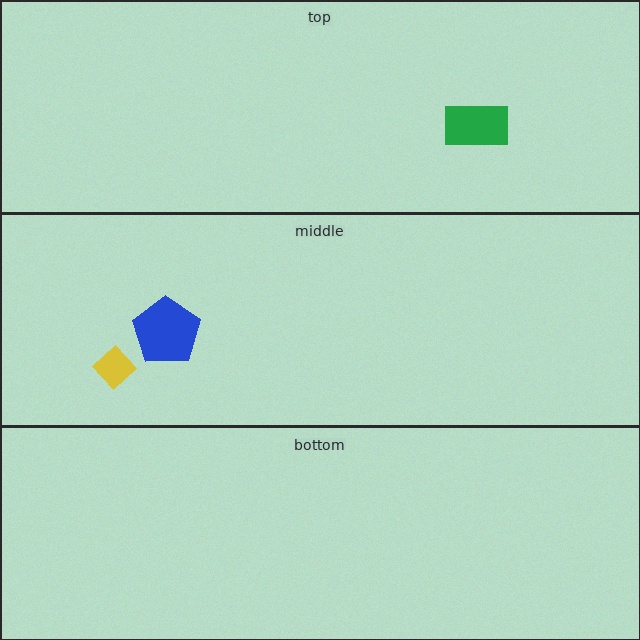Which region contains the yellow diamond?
The middle region.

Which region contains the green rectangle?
The top region.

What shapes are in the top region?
The green rectangle.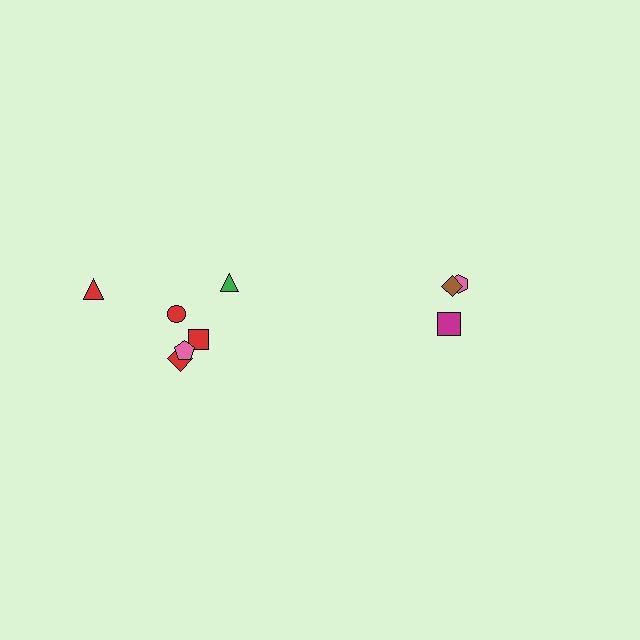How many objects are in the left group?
There are 6 objects.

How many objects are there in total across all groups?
There are 9 objects.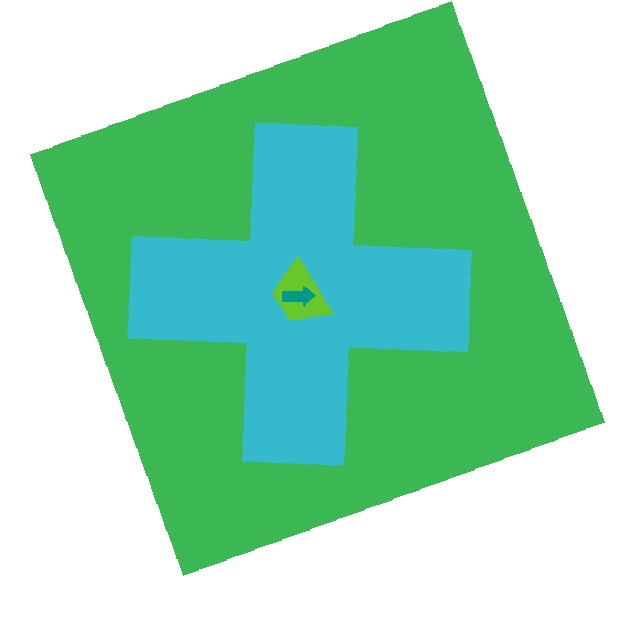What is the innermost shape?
The teal arrow.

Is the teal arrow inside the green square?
Yes.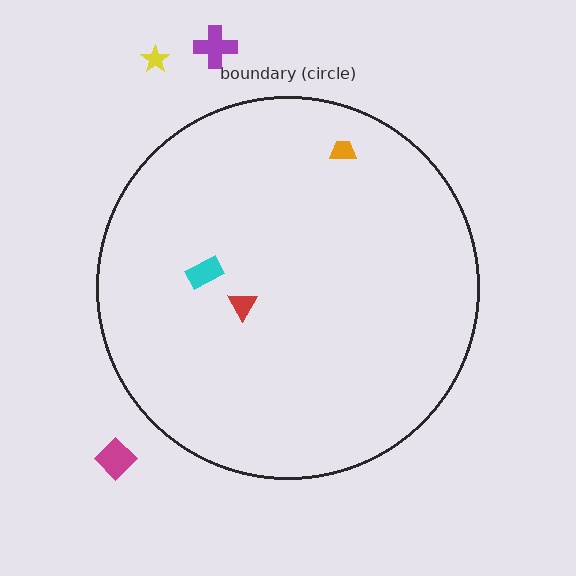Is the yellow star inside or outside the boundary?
Outside.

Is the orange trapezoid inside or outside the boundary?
Inside.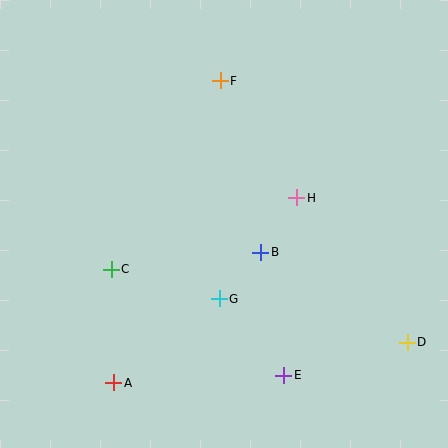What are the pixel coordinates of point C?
Point C is at (111, 269).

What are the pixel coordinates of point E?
Point E is at (284, 375).